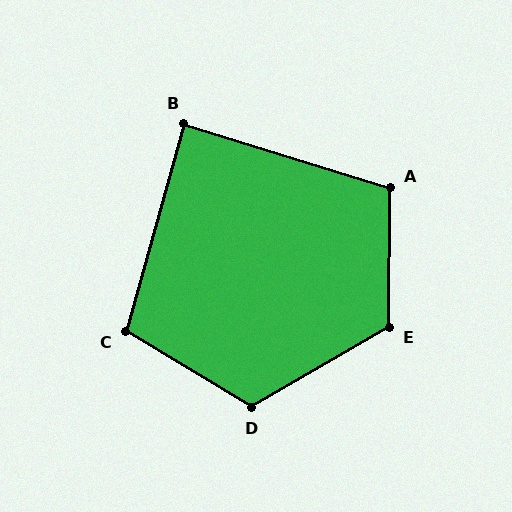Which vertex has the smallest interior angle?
B, at approximately 89 degrees.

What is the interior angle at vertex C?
Approximately 105 degrees (obtuse).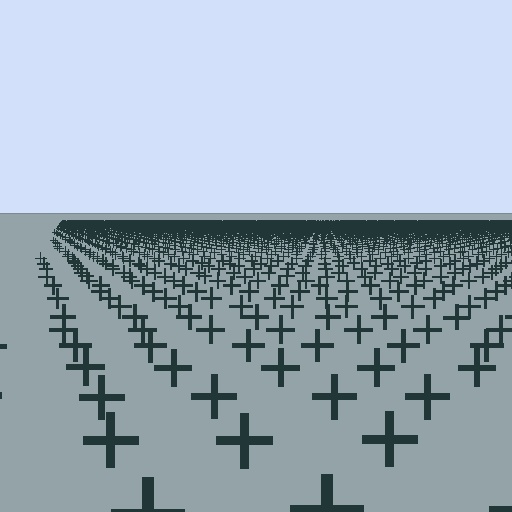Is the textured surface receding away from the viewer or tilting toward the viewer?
The surface is receding away from the viewer. Texture elements get smaller and denser toward the top.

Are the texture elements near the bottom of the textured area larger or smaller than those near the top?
Larger. Near the bottom, elements are closer to the viewer and appear at a bigger on-screen size.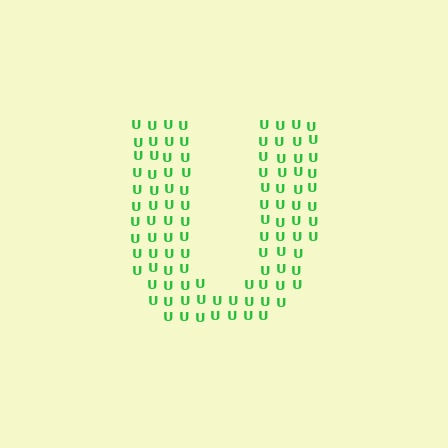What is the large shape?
The large shape is the letter U.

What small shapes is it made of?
It is made of small letter U's.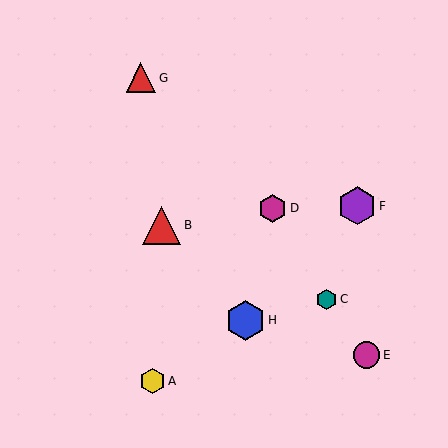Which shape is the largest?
The blue hexagon (labeled H) is the largest.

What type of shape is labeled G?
Shape G is a red triangle.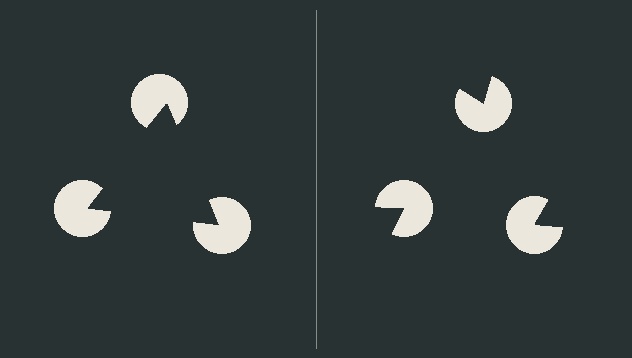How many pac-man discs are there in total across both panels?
6 — 3 on each side.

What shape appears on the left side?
An illusory triangle.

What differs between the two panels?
The pac-man discs are positioned identically on both sides; only the wedge orientations differ. On the left they align to a triangle; on the right they are misaligned.